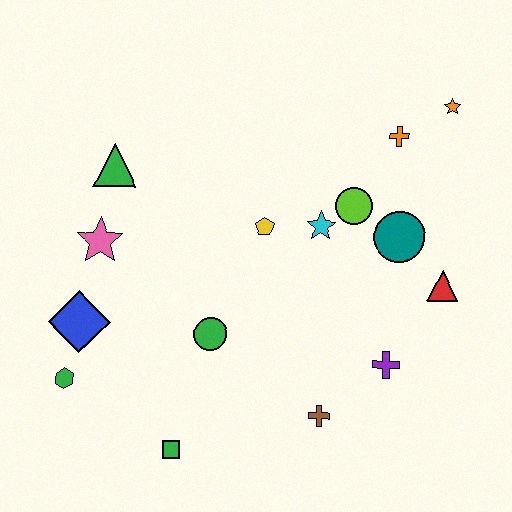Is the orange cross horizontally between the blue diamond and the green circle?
No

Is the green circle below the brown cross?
No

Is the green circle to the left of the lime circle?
Yes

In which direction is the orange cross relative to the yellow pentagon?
The orange cross is to the right of the yellow pentagon.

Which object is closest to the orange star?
The orange cross is closest to the orange star.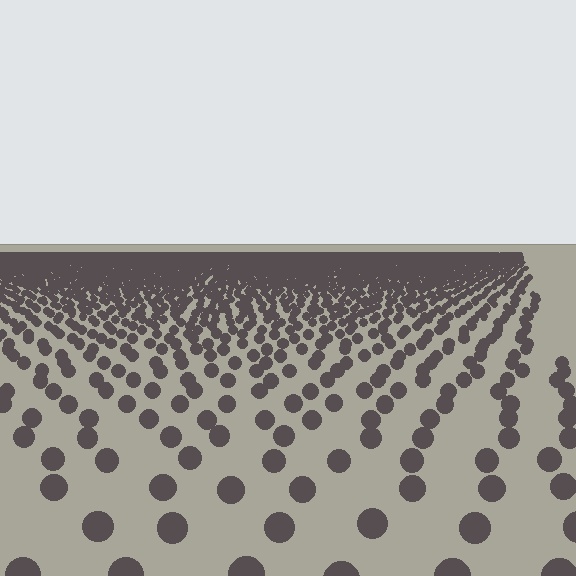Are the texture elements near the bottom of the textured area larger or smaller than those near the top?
Larger. Near the bottom, elements are closer to the viewer and appear at a bigger on-screen size.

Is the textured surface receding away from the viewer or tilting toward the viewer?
The surface is receding away from the viewer. Texture elements get smaller and denser toward the top.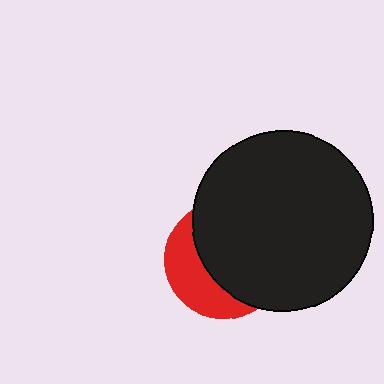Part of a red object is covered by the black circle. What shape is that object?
It is a circle.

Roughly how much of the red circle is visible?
A small part of it is visible (roughly 36%).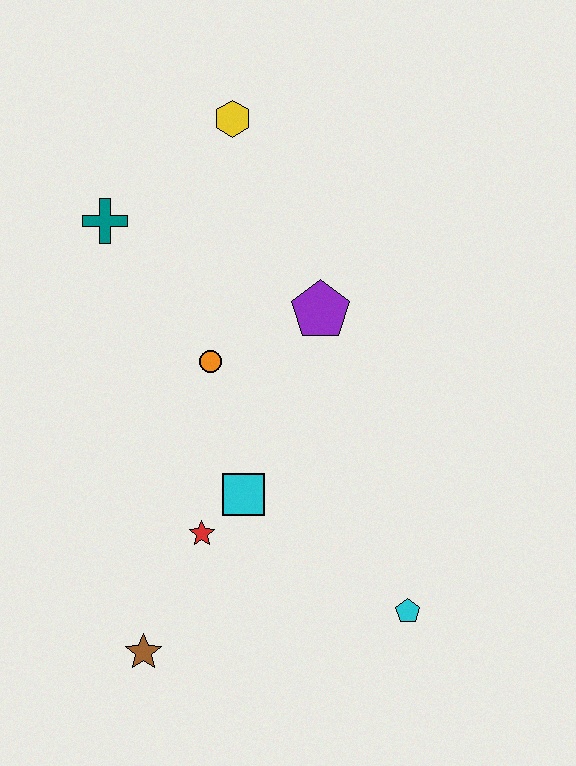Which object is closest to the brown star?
The red star is closest to the brown star.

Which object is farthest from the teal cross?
The cyan pentagon is farthest from the teal cross.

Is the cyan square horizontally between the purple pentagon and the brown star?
Yes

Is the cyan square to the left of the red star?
No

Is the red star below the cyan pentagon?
No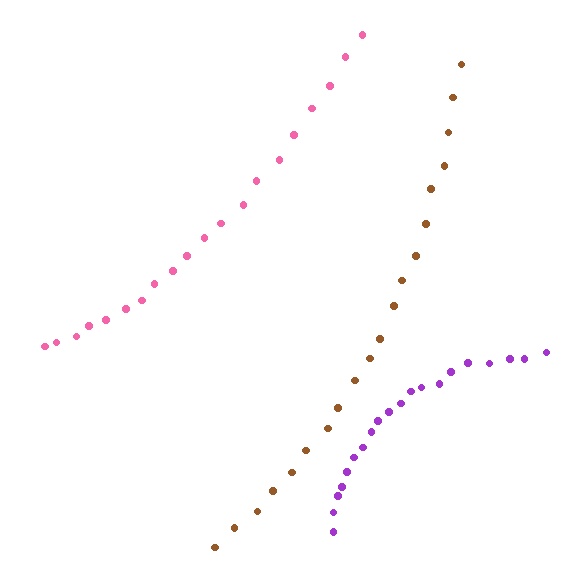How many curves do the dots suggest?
There are 3 distinct paths.